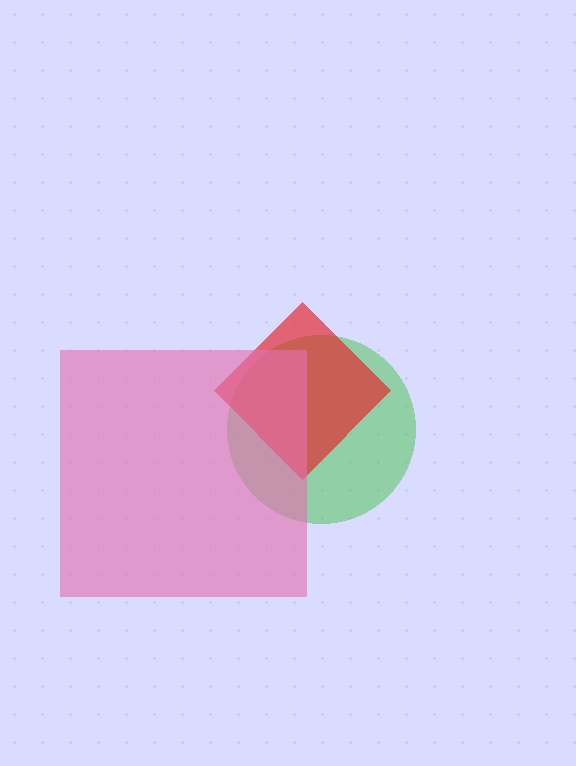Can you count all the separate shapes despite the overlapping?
Yes, there are 3 separate shapes.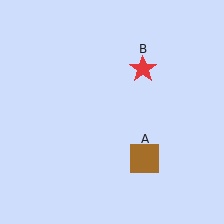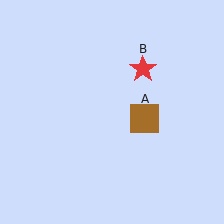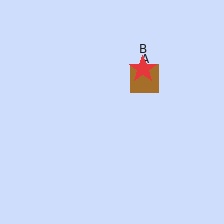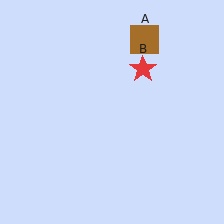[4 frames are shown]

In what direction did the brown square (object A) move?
The brown square (object A) moved up.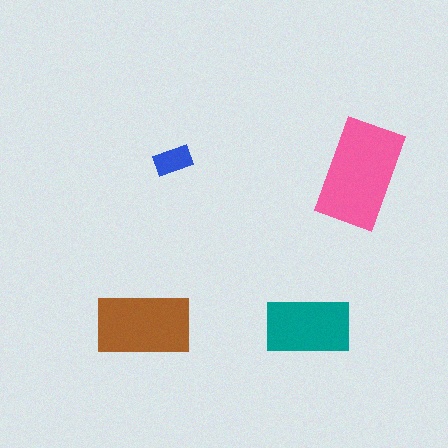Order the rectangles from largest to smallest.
the pink one, the brown one, the teal one, the blue one.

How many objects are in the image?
There are 4 objects in the image.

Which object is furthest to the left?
The brown rectangle is leftmost.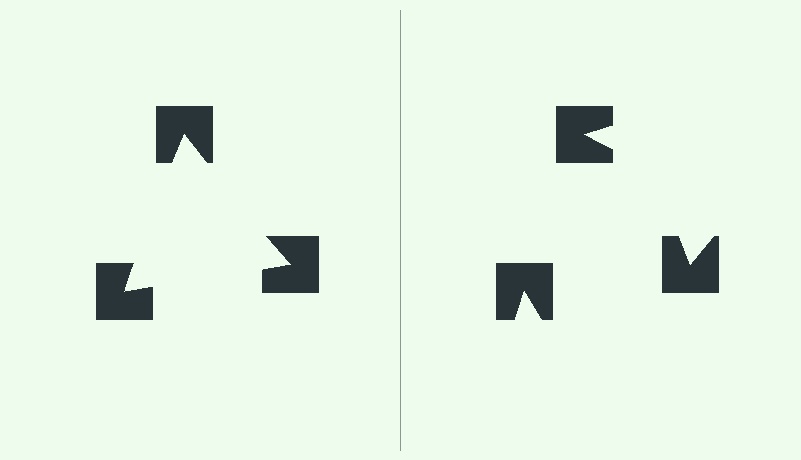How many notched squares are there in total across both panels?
6 — 3 on each side.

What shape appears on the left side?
An illusory triangle.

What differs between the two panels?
The notched squares are positioned identically on both sides; only the wedge orientations differ. On the left they align to a triangle; on the right they are misaligned.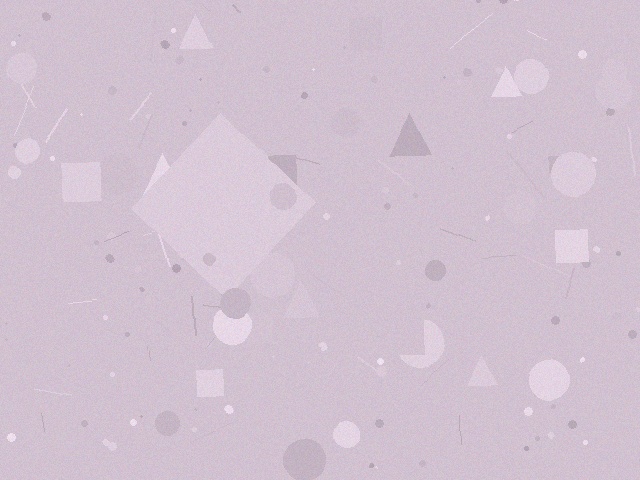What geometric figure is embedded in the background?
A diamond is embedded in the background.